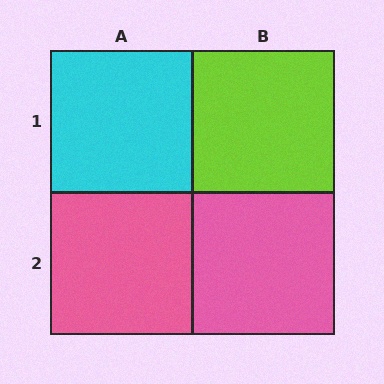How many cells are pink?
2 cells are pink.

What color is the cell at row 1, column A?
Cyan.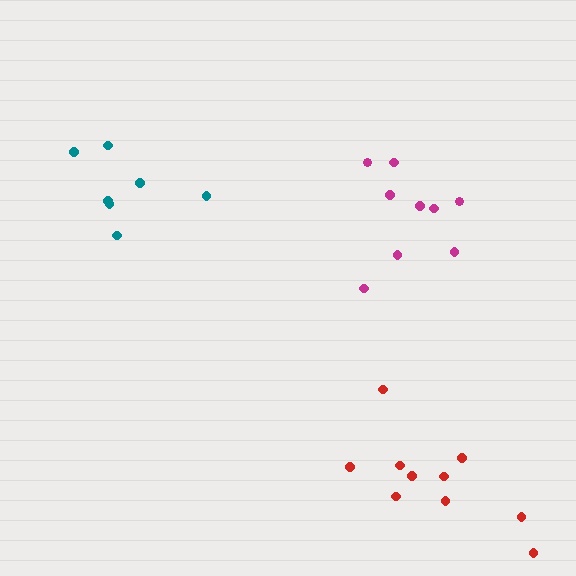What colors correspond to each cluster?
The clusters are colored: red, teal, magenta.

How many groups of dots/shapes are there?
There are 3 groups.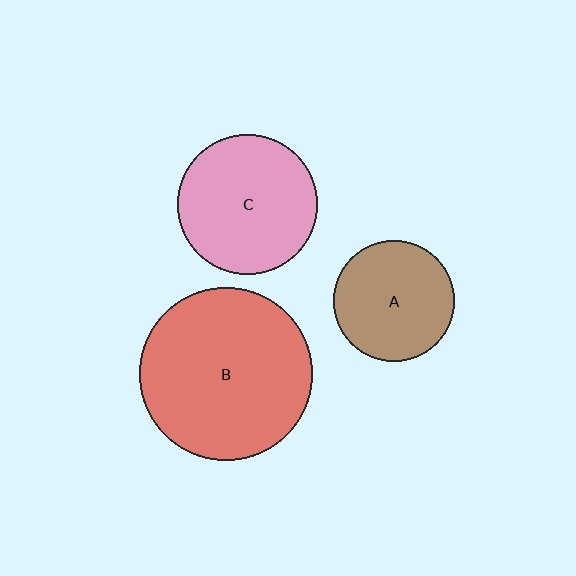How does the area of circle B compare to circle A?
Approximately 2.0 times.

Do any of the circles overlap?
No, none of the circles overlap.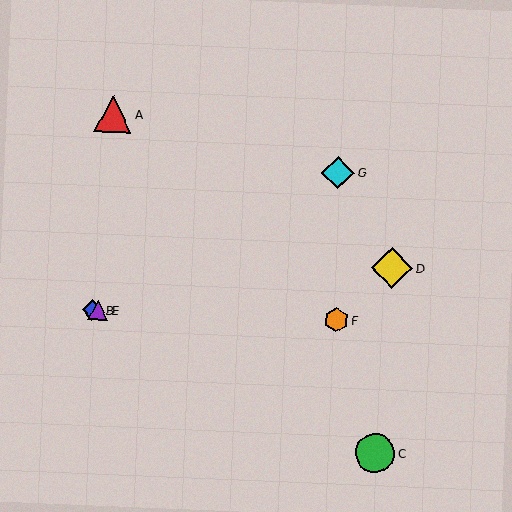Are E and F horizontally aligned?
Yes, both are at y≈310.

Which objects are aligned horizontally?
Objects B, E, F are aligned horizontally.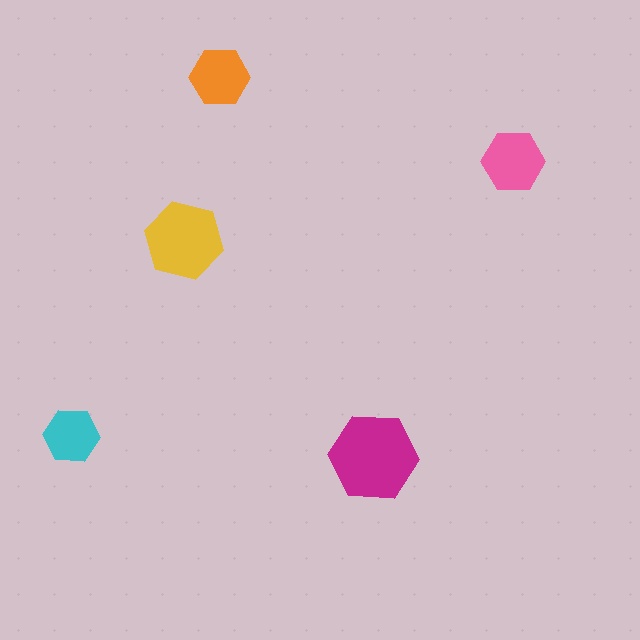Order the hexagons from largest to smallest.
the magenta one, the yellow one, the pink one, the orange one, the cyan one.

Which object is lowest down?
The magenta hexagon is bottommost.